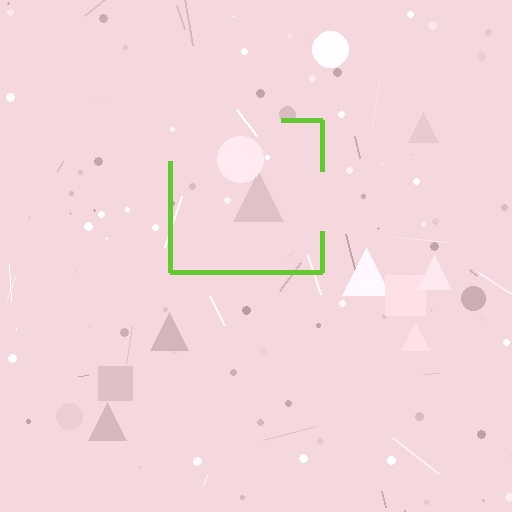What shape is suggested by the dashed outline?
The dashed outline suggests a square.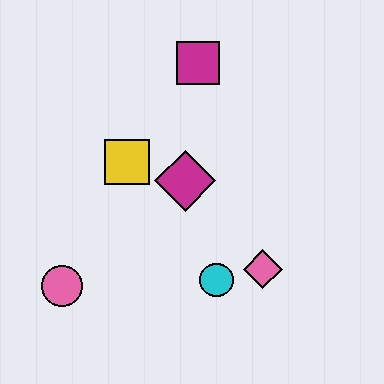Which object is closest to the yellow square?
The magenta diamond is closest to the yellow square.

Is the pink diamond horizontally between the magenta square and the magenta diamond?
No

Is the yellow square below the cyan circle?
No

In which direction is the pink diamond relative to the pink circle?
The pink diamond is to the right of the pink circle.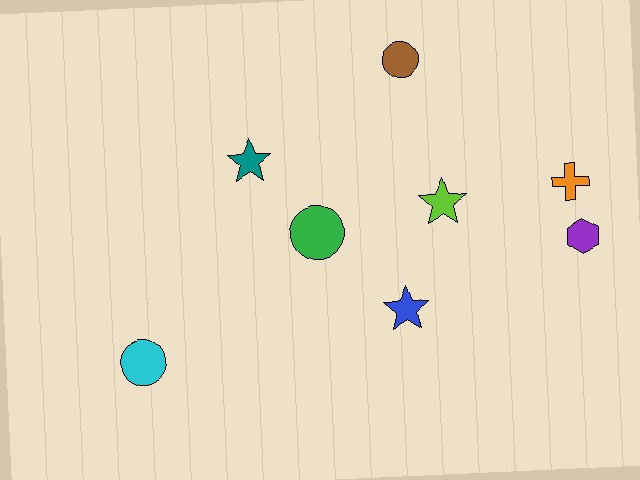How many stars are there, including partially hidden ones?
There are 3 stars.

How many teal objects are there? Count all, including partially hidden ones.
There is 1 teal object.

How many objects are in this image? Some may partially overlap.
There are 8 objects.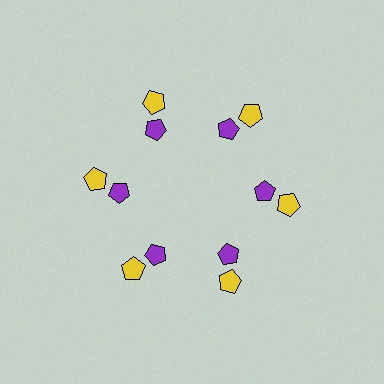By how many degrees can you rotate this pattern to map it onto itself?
The pattern maps onto itself every 60 degrees of rotation.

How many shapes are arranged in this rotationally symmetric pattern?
There are 12 shapes, arranged in 6 groups of 2.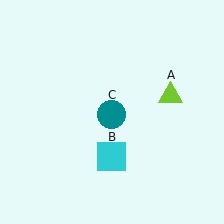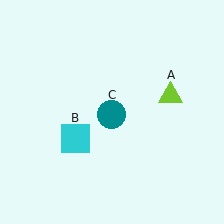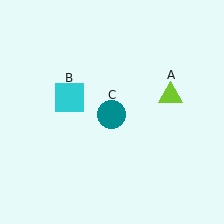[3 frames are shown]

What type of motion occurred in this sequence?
The cyan square (object B) rotated clockwise around the center of the scene.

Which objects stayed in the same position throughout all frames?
Lime triangle (object A) and teal circle (object C) remained stationary.